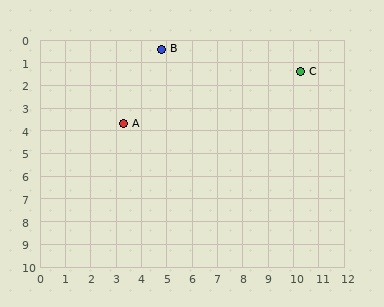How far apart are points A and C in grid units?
Points A and C are about 7.4 grid units apart.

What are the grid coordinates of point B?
Point B is at approximately (4.8, 0.4).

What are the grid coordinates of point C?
Point C is at approximately (10.3, 1.4).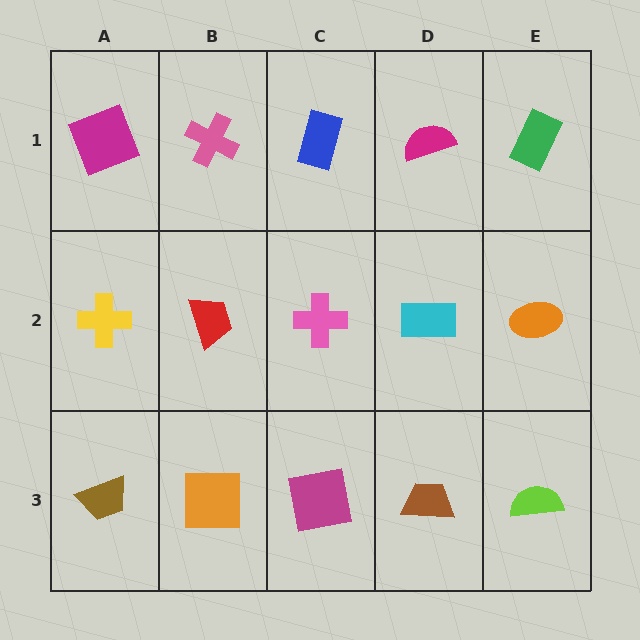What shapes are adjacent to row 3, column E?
An orange ellipse (row 2, column E), a brown trapezoid (row 3, column D).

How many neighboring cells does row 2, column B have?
4.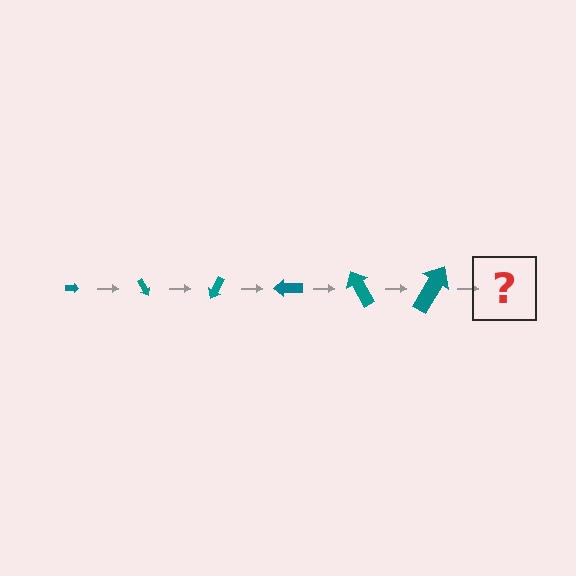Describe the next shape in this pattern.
It should be an arrow, larger than the previous one and rotated 360 degrees from the start.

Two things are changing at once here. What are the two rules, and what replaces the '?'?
The two rules are that the arrow grows larger each step and it rotates 60 degrees each step. The '?' should be an arrow, larger than the previous one and rotated 360 degrees from the start.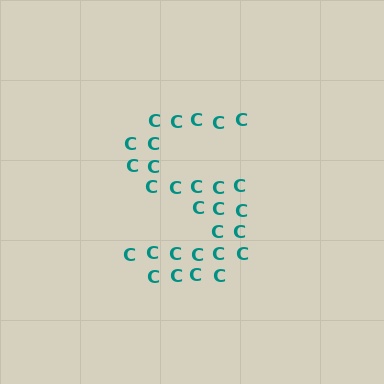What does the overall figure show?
The overall figure shows the letter S.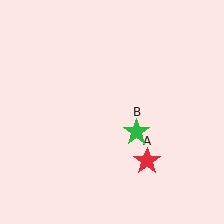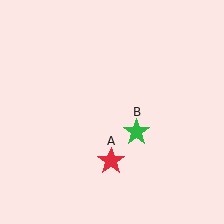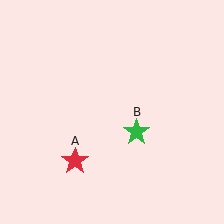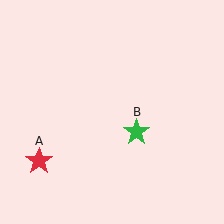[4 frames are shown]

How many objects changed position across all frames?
1 object changed position: red star (object A).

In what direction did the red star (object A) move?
The red star (object A) moved left.